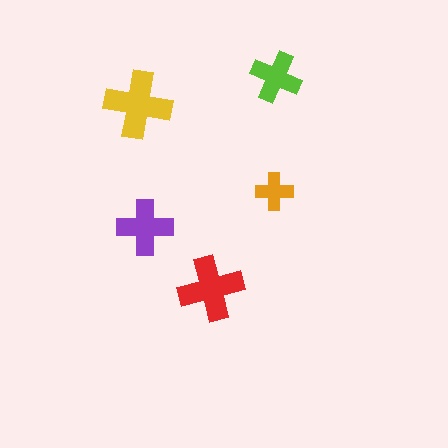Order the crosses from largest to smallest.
the yellow one, the red one, the purple one, the lime one, the orange one.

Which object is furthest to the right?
The lime cross is rightmost.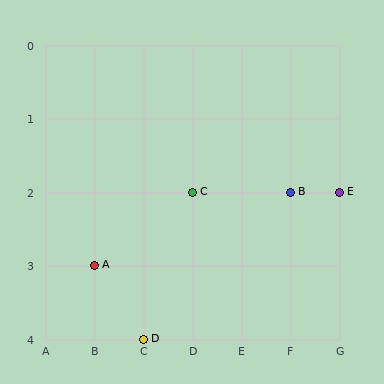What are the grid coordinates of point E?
Point E is at grid coordinates (G, 2).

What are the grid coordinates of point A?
Point A is at grid coordinates (B, 3).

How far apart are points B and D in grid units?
Points B and D are 3 columns and 2 rows apart (about 3.6 grid units diagonally).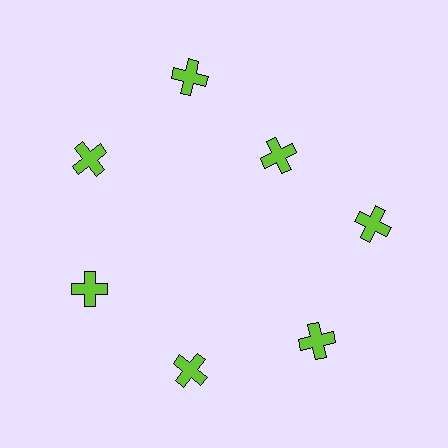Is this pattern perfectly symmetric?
No. The 7 lime crosses are arranged in a ring, but one element near the 1 o'clock position is pulled inward toward the center, breaking the 7-fold rotational symmetry.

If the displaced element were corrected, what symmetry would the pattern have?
It would have 7-fold rotational symmetry — the pattern would map onto itself every 51 degrees.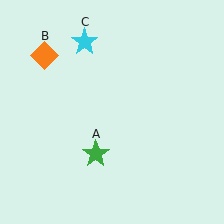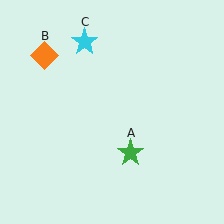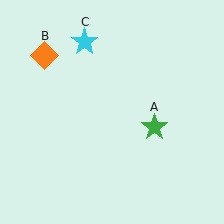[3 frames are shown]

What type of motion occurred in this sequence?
The green star (object A) rotated counterclockwise around the center of the scene.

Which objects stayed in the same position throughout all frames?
Orange diamond (object B) and cyan star (object C) remained stationary.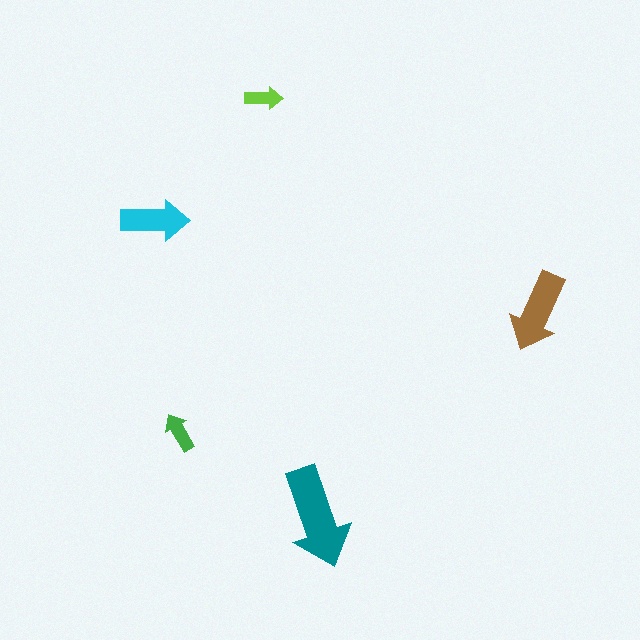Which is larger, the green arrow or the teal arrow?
The teal one.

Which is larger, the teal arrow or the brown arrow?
The teal one.